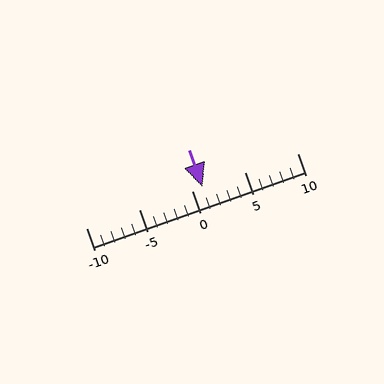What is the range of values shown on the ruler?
The ruler shows values from -10 to 10.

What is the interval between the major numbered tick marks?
The major tick marks are spaced 5 units apart.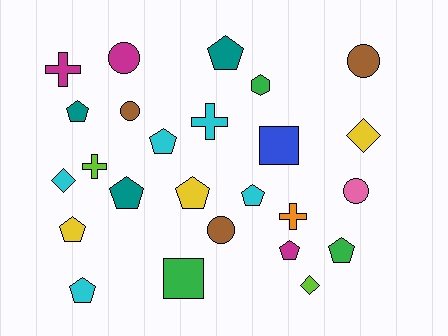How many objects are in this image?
There are 25 objects.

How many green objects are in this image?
There are 3 green objects.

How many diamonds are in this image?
There are 3 diamonds.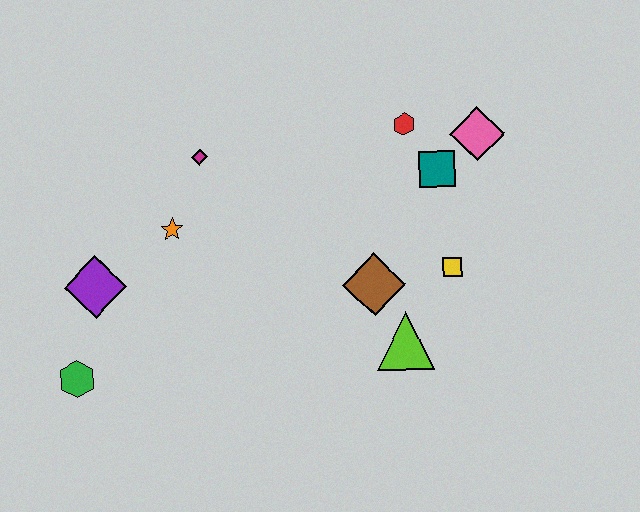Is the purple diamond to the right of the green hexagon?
Yes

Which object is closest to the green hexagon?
The purple diamond is closest to the green hexagon.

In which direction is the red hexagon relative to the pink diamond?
The red hexagon is to the left of the pink diamond.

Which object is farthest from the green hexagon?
The pink diamond is farthest from the green hexagon.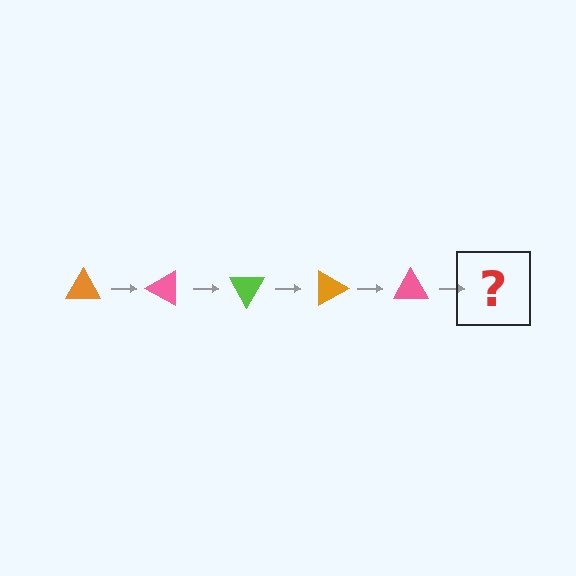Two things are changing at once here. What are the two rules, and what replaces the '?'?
The two rules are that it rotates 30 degrees each step and the color cycles through orange, pink, and lime. The '?' should be a lime triangle, rotated 150 degrees from the start.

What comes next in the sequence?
The next element should be a lime triangle, rotated 150 degrees from the start.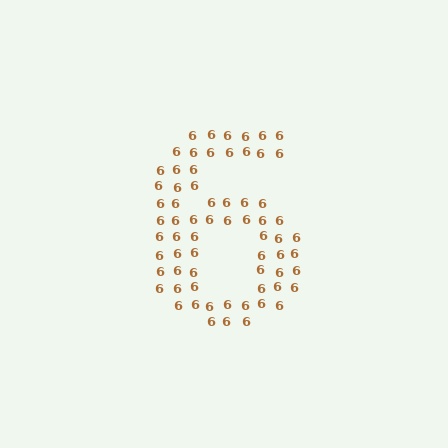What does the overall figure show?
The overall figure shows the digit 6.